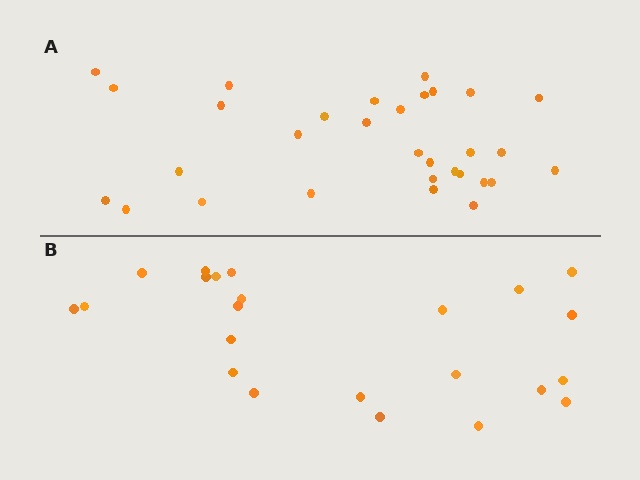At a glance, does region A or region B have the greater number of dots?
Region A (the top region) has more dots.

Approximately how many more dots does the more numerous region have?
Region A has roughly 8 or so more dots than region B.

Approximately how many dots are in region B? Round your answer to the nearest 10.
About 20 dots. (The exact count is 23, which rounds to 20.)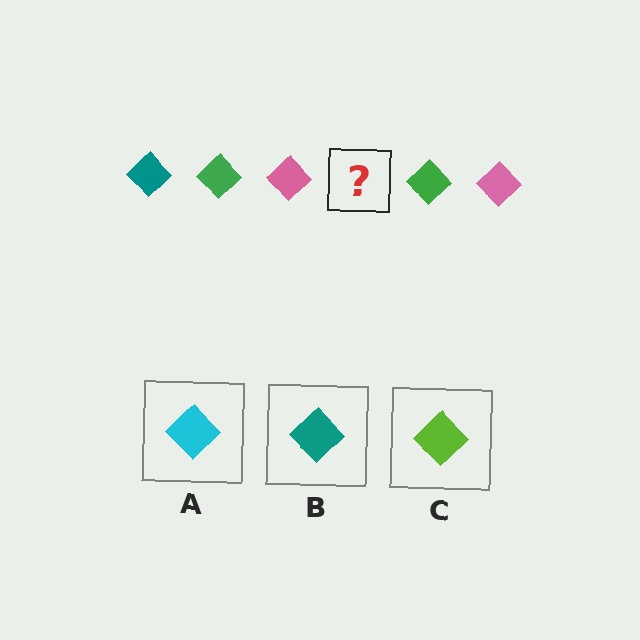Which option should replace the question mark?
Option B.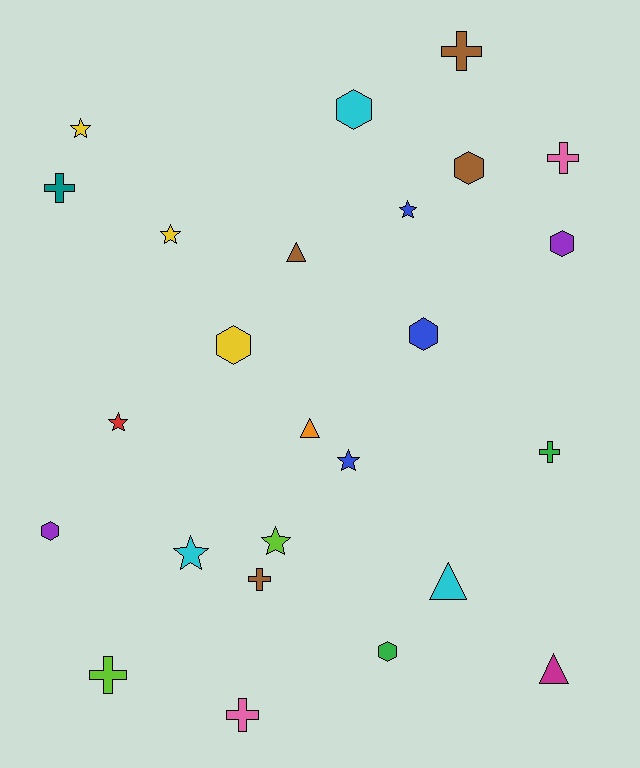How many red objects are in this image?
There is 1 red object.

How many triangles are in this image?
There are 4 triangles.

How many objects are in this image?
There are 25 objects.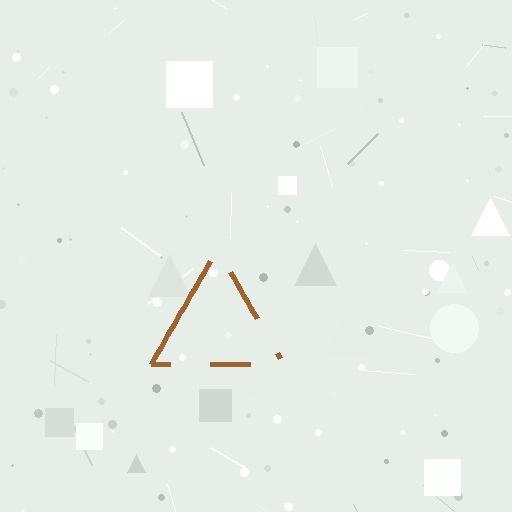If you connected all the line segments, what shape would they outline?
They would outline a triangle.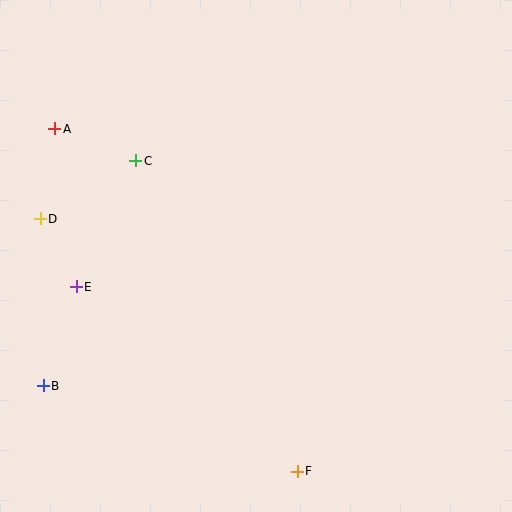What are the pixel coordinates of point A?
Point A is at (55, 129).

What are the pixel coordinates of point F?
Point F is at (297, 471).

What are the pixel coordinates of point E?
Point E is at (76, 287).